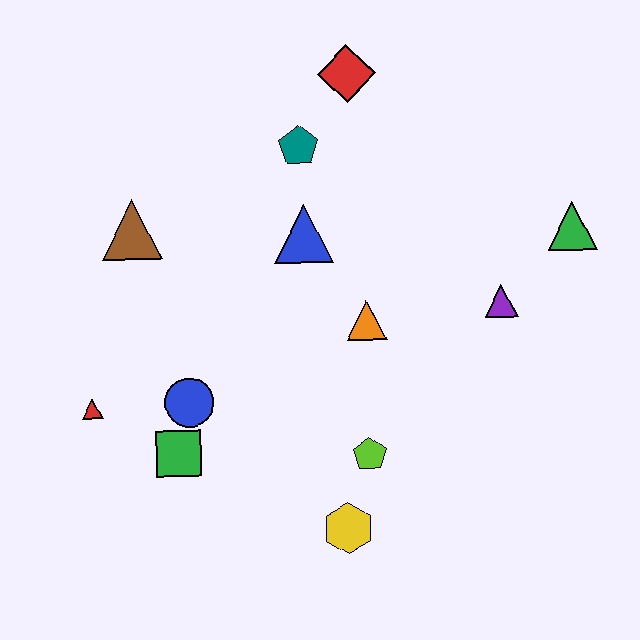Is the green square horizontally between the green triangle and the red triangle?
Yes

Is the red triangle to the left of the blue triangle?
Yes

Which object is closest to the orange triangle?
The blue triangle is closest to the orange triangle.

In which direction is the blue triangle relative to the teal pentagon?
The blue triangle is below the teal pentagon.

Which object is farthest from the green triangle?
The red triangle is farthest from the green triangle.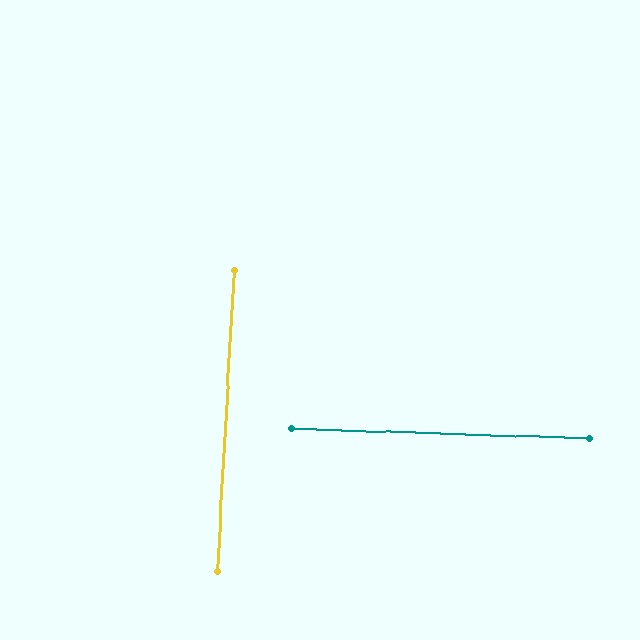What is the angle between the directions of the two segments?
Approximately 89 degrees.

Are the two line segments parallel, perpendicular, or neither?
Perpendicular — they meet at approximately 89°.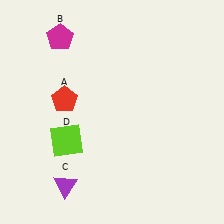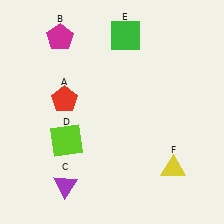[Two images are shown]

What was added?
A green square (E), a yellow triangle (F) were added in Image 2.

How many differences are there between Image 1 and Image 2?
There are 2 differences between the two images.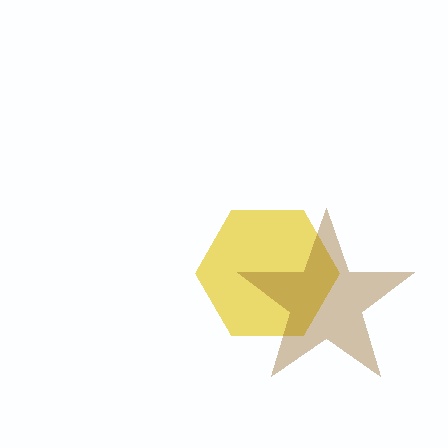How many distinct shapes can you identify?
There are 2 distinct shapes: a yellow hexagon, a brown star.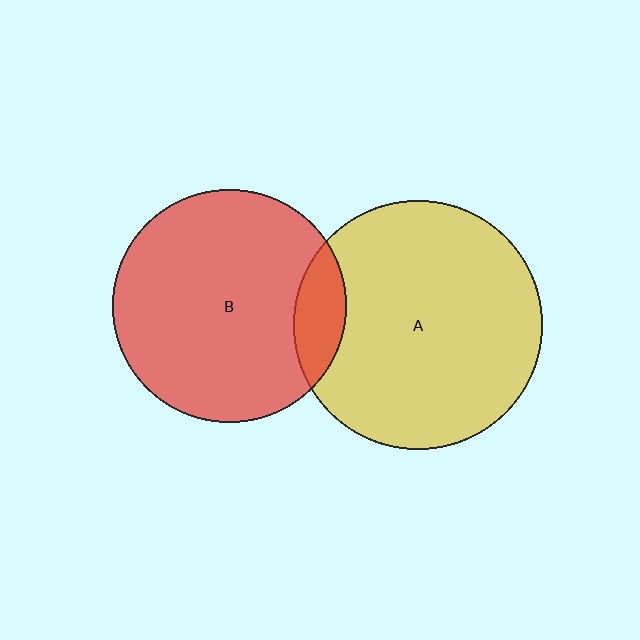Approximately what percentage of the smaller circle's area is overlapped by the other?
Approximately 10%.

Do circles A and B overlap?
Yes.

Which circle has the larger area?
Circle A (yellow).